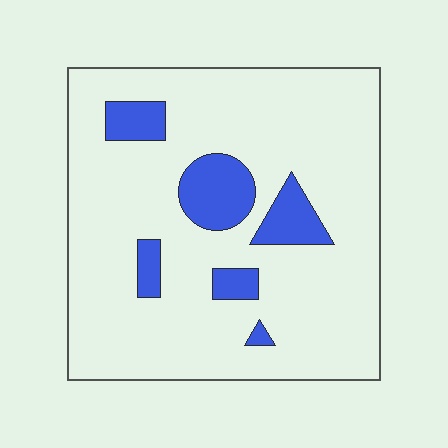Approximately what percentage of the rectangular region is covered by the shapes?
Approximately 15%.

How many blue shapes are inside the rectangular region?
6.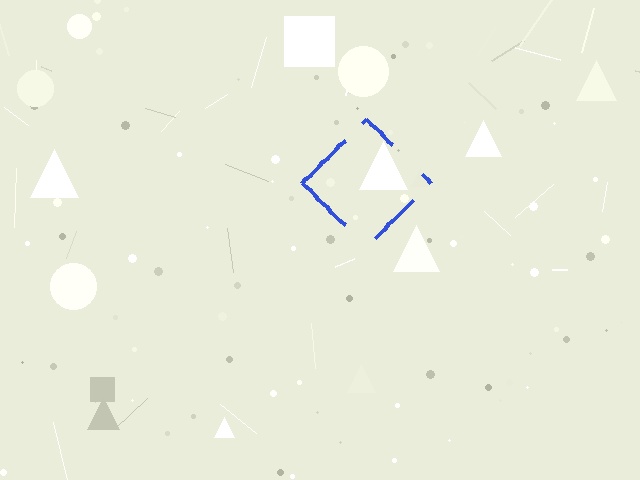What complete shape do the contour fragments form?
The contour fragments form a diamond.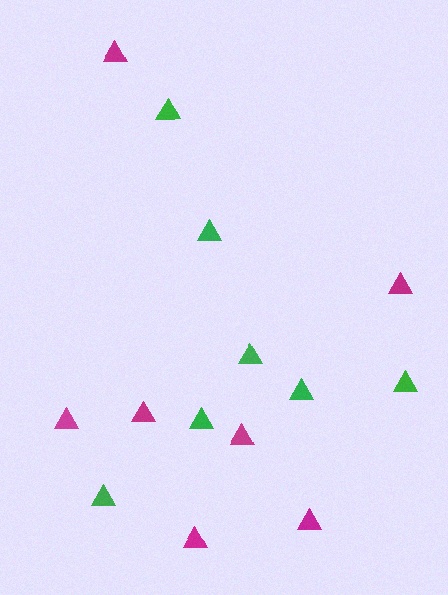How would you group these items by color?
There are 2 groups: one group of green triangles (7) and one group of magenta triangles (7).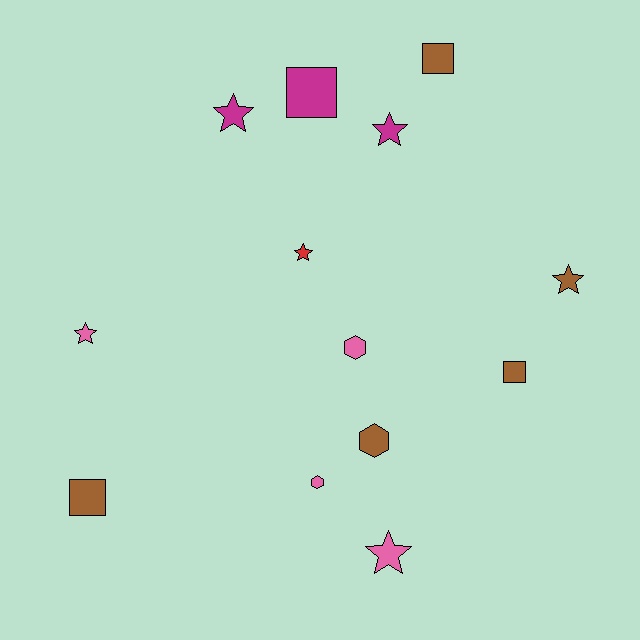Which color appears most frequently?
Brown, with 5 objects.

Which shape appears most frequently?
Star, with 6 objects.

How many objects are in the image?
There are 13 objects.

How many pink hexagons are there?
There are 2 pink hexagons.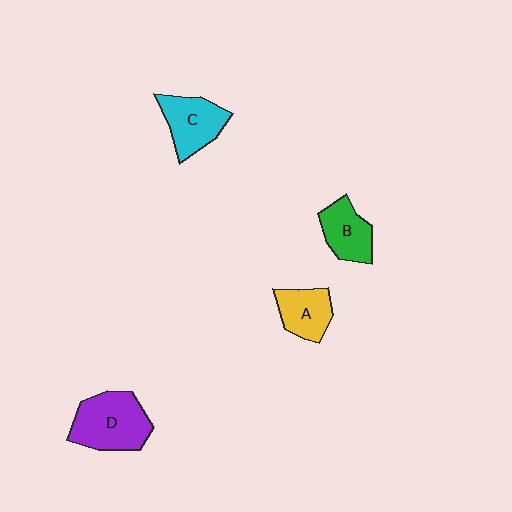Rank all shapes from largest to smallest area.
From largest to smallest: D (purple), C (cyan), B (green), A (yellow).